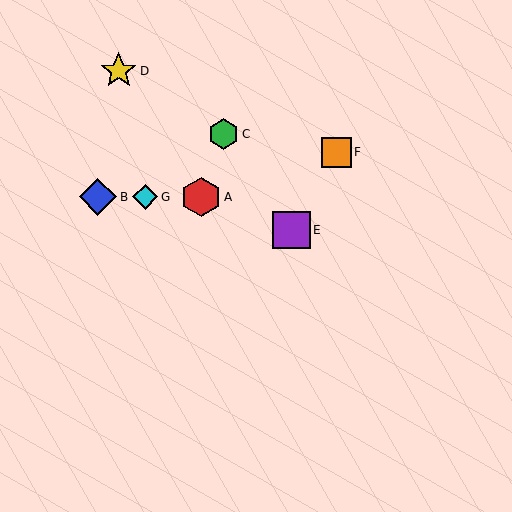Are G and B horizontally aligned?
Yes, both are at y≈197.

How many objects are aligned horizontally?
3 objects (A, B, G) are aligned horizontally.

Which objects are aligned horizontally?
Objects A, B, G are aligned horizontally.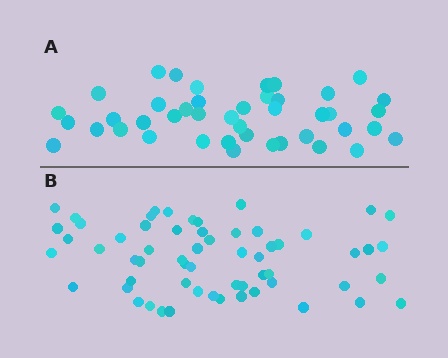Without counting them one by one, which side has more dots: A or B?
Region B (the bottom region) has more dots.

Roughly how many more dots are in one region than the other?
Region B has approximately 15 more dots than region A.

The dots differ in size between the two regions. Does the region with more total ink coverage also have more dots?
No. Region A has more total ink coverage because its dots are larger, but region B actually contains more individual dots. Total area can be misleading — the number of items is what matters here.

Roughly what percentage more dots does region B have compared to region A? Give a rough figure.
About 40% more.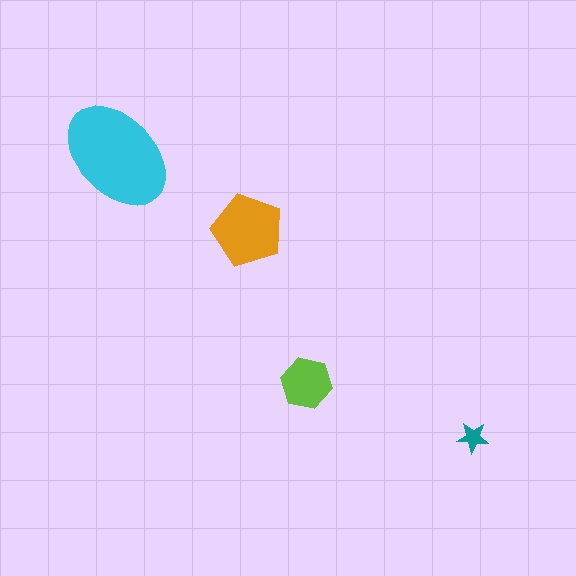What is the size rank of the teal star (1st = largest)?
4th.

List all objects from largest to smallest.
The cyan ellipse, the orange pentagon, the lime hexagon, the teal star.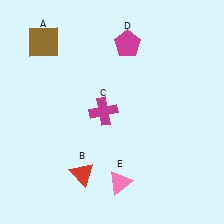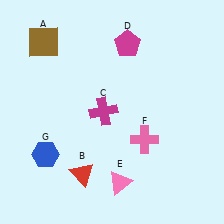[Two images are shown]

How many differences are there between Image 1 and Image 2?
There are 2 differences between the two images.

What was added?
A pink cross (F), a blue hexagon (G) were added in Image 2.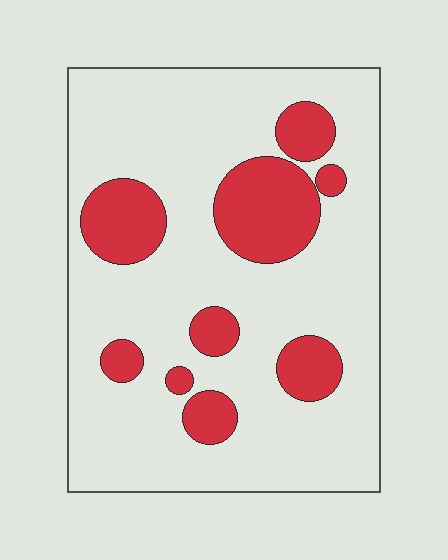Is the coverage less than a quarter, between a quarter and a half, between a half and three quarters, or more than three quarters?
Less than a quarter.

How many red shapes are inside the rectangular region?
9.